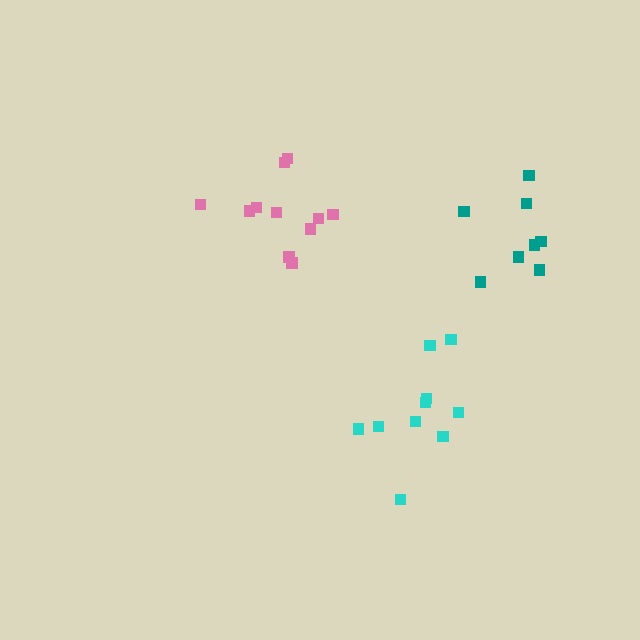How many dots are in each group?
Group 1: 10 dots, Group 2: 11 dots, Group 3: 8 dots (29 total).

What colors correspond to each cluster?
The clusters are colored: cyan, pink, teal.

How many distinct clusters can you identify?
There are 3 distinct clusters.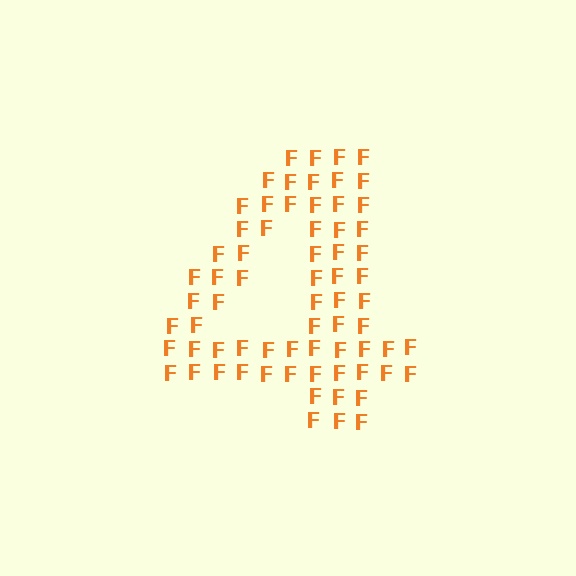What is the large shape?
The large shape is the digit 4.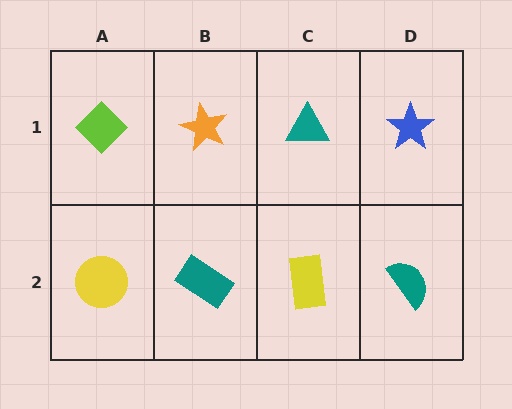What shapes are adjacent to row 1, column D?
A teal semicircle (row 2, column D), a teal triangle (row 1, column C).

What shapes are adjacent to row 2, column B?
An orange star (row 1, column B), a yellow circle (row 2, column A), a yellow rectangle (row 2, column C).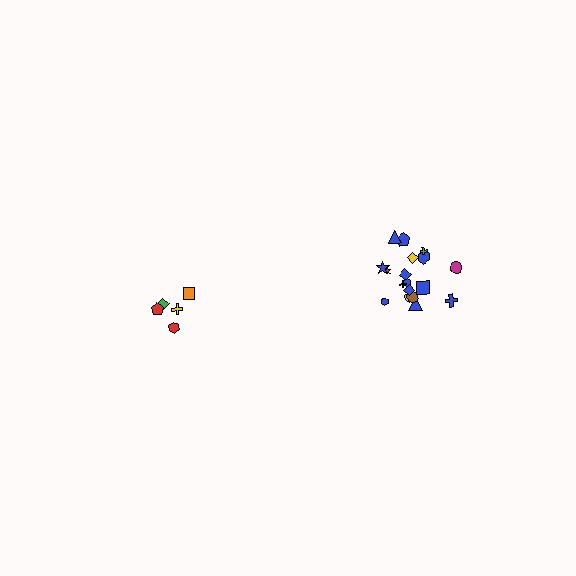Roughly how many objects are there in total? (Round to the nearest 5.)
Roughly 25 objects in total.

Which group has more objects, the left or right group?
The right group.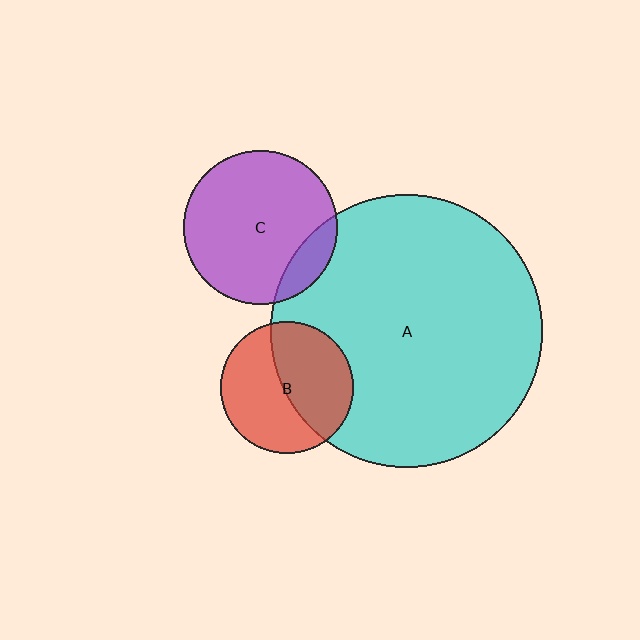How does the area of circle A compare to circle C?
Approximately 3.1 times.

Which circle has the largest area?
Circle A (cyan).